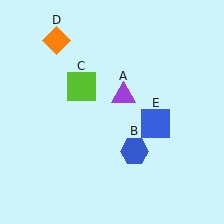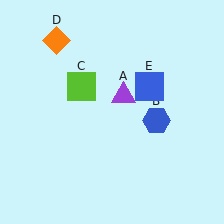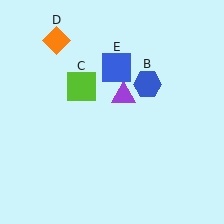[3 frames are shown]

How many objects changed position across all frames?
2 objects changed position: blue hexagon (object B), blue square (object E).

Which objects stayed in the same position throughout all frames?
Purple triangle (object A) and lime square (object C) and orange diamond (object D) remained stationary.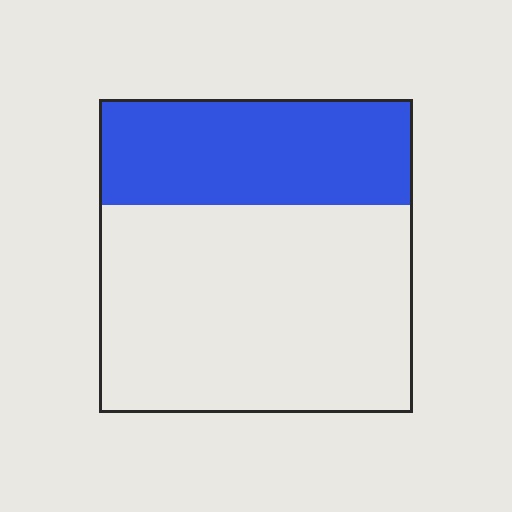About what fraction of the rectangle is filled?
About one third (1/3).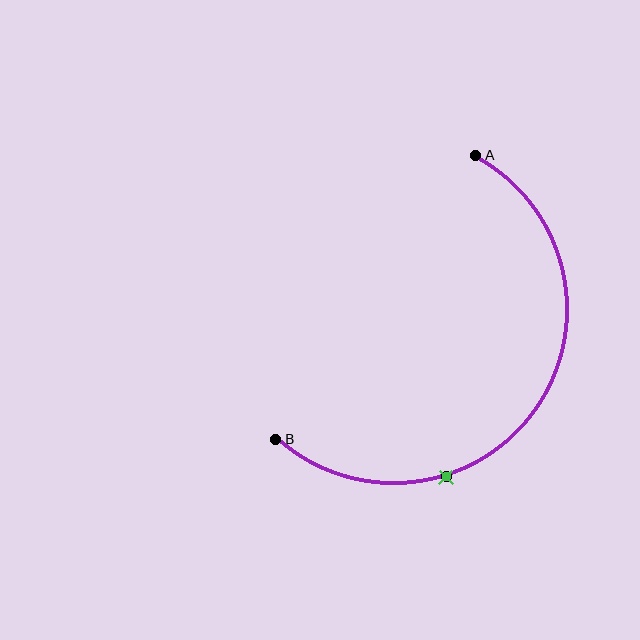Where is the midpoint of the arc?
The arc midpoint is the point on the curve farthest from the straight line joining A and B. It sits below and to the right of that line.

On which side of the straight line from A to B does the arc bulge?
The arc bulges below and to the right of the straight line connecting A and B.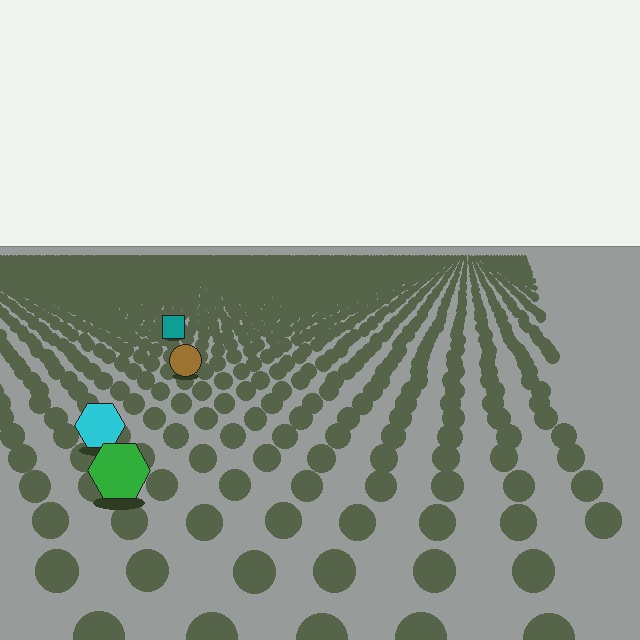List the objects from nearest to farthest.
From nearest to farthest: the green hexagon, the cyan hexagon, the brown circle, the teal square.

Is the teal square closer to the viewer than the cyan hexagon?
No. The cyan hexagon is closer — you can tell from the texture gradient: the ground texture is coarser near it.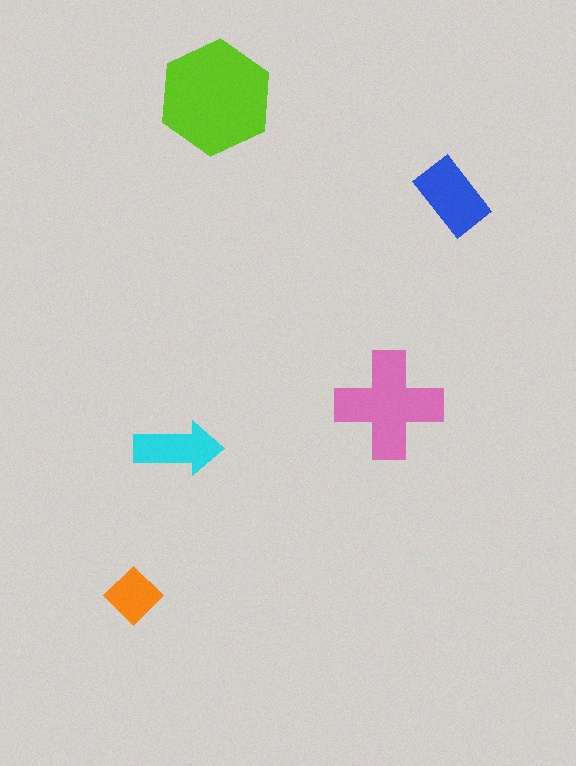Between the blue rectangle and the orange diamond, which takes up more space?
The blue rectangle.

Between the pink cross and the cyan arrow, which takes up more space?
The pink cross.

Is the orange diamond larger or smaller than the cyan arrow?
Smaller.